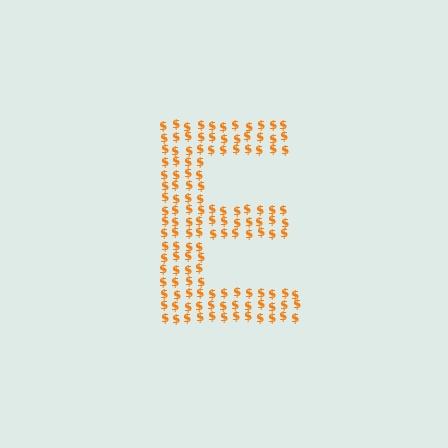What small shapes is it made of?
It is made of small dollar signs.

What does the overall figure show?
The overall figure shows the letter E.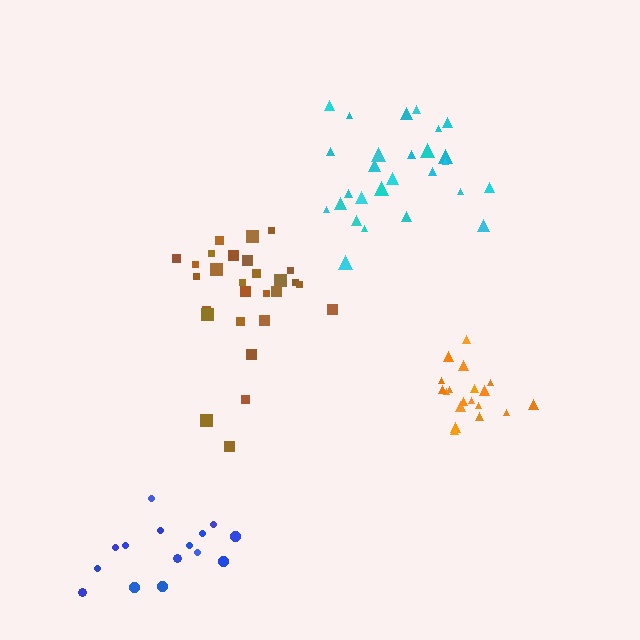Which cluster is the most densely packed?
Orange.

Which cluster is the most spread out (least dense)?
Blue.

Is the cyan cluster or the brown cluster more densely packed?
Cyan.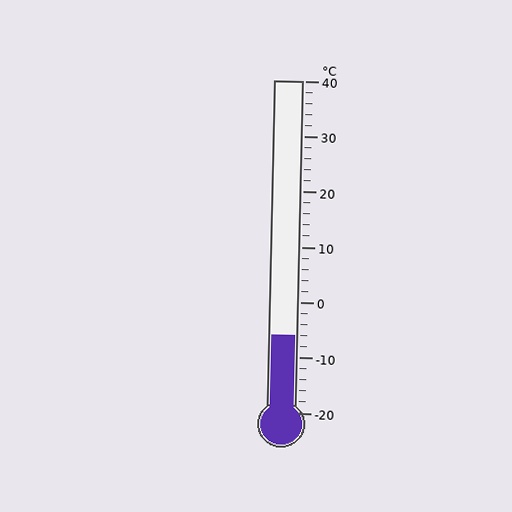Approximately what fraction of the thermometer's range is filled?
The thermometer is filled to approximately 25% of its range.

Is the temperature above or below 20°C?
The temperature is below 20°C.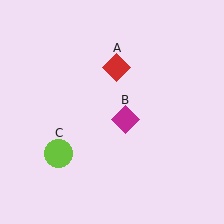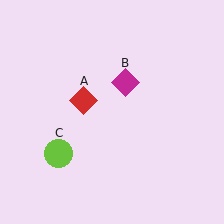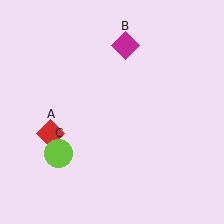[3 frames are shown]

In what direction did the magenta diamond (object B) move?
The magenta diamond (object B) moved up.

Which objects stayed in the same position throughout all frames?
Lime circle (object C) remained stationary.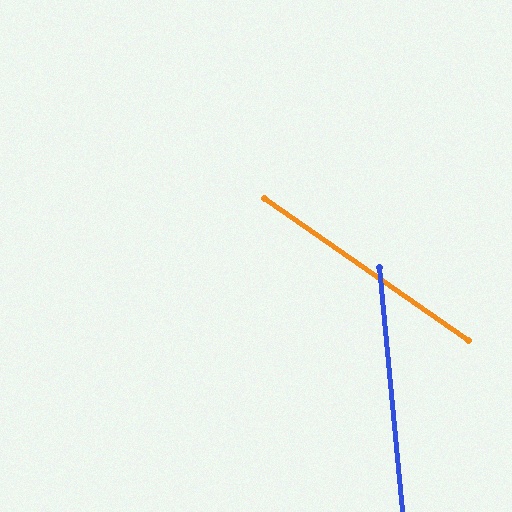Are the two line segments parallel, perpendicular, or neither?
Neither parallel nor perpendicular — they differ by about 50°.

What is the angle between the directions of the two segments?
Approximately 50 degrees.